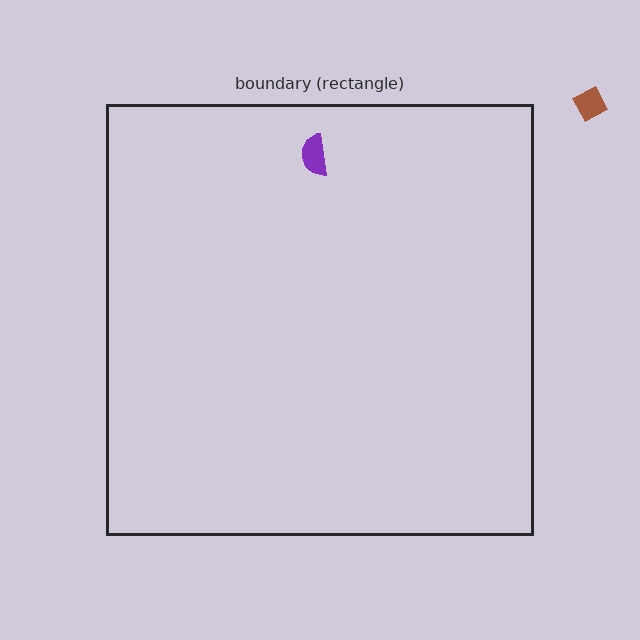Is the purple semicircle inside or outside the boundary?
Inside.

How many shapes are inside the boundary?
1 inside, 1 outside.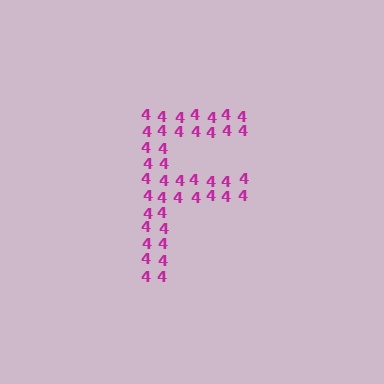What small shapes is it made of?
It is made of small digit 4's.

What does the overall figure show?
The overall figure shows the letter F.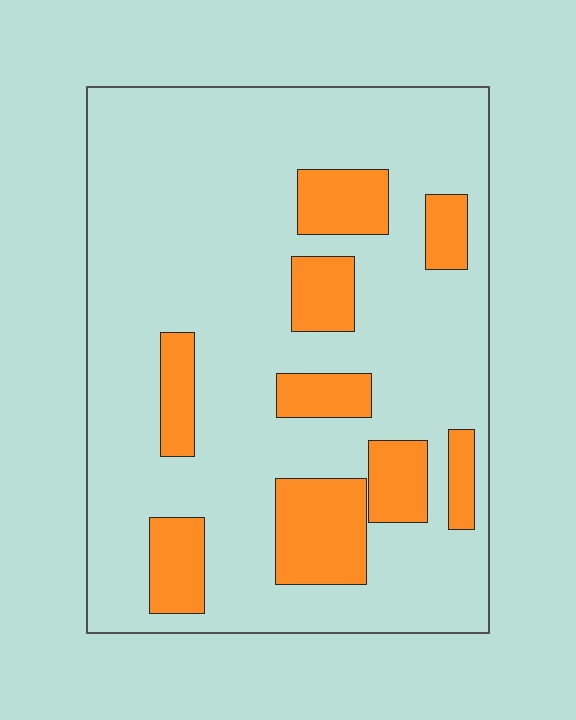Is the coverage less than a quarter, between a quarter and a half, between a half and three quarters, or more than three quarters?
Less than a quarter.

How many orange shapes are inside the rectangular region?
9.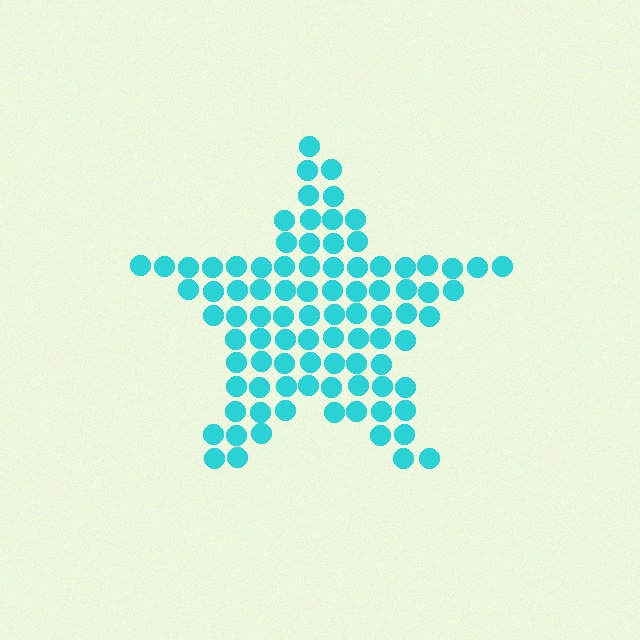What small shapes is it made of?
It is made of small circles.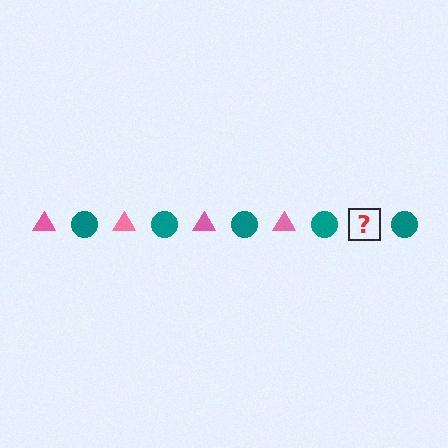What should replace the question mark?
The question mark should be replaced with a pink triangle.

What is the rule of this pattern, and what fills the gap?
The rule is that the pattern alternates between pink triangle and teal circle. The gap should be filled with a pink triangle.